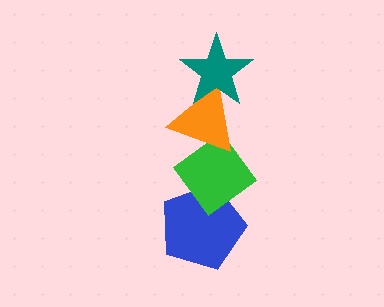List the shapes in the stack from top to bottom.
From top to bottom: the teal star, the orange triangle, the green diamond, the blue pentagon.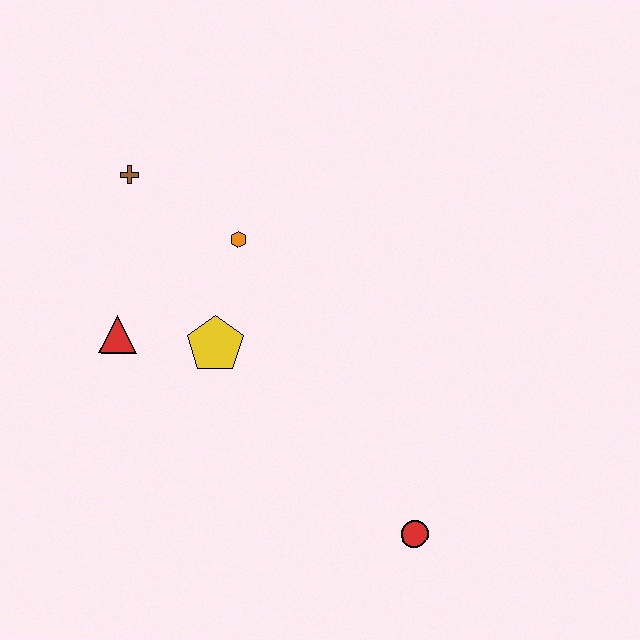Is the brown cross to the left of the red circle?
Yes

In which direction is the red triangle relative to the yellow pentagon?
The red triangle is to the left of the yellow pentagon.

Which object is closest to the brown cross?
The orange hexagon is closest to the brown cross.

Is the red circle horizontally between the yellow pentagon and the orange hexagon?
No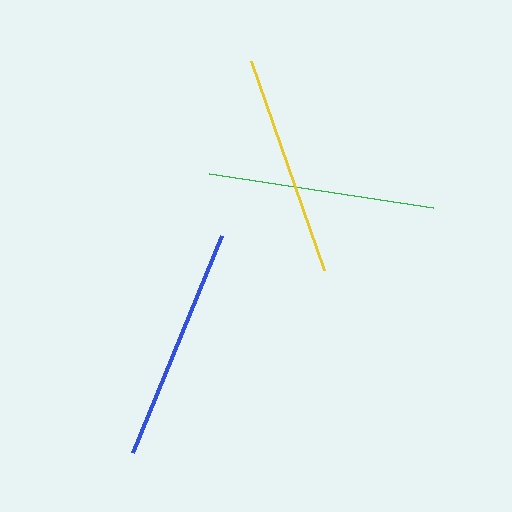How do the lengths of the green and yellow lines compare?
The green and yellow lines are approximately the same length.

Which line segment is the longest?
The blue line is the longest at approximately 234 pixels.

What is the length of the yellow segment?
The yellow segment is approximately 222 pixels long.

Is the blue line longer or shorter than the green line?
The blue line is longer than the green line.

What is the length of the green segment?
The green segment is approximately 227 pixels long.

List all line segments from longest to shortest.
From longest to shortest: blue, green, yellow.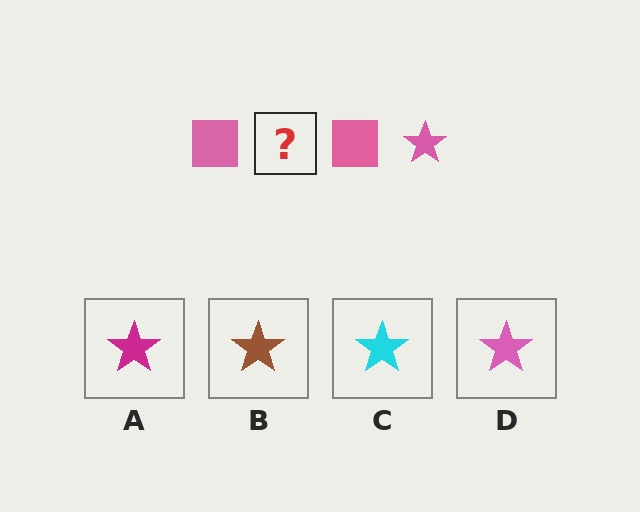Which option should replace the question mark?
Option D.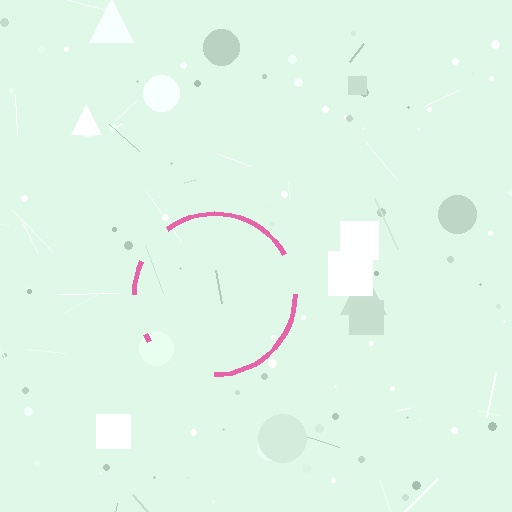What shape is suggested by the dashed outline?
The dashed outline suggests a circle.